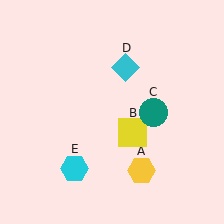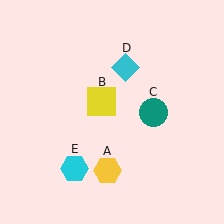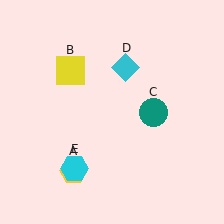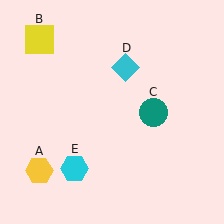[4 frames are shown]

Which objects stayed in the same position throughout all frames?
Teal circle (object C) and cyan diamond (object D) and cyan hexagon (object E) remained stationary.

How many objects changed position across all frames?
2 objects changed position: yellow hexagon (object A), yellow square (object B).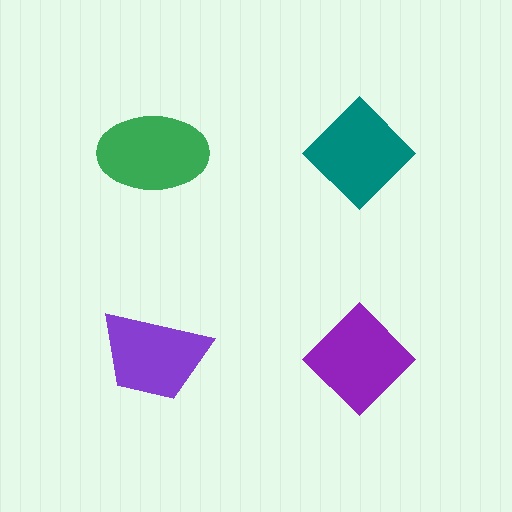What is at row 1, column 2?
A teal diamond.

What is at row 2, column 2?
A purple diamond.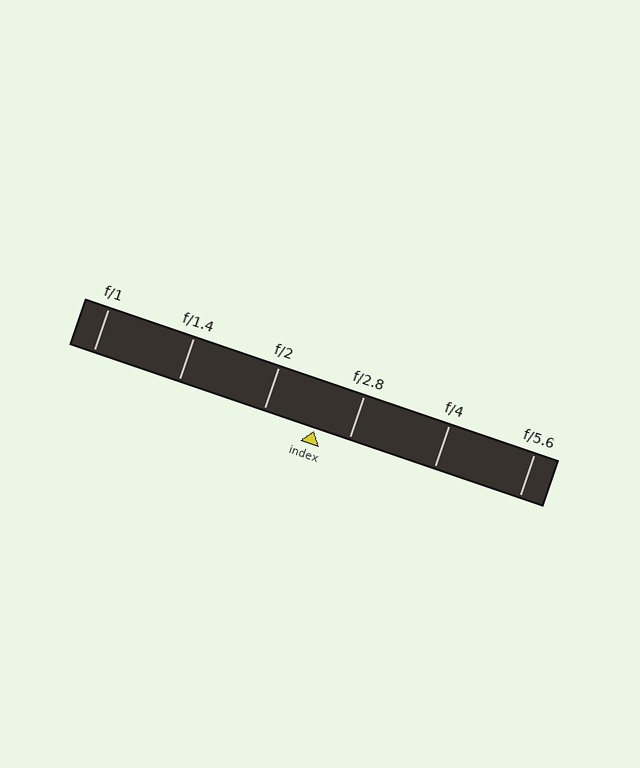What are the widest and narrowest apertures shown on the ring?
The widest aperture shown is f/1 and the narrowest is f/5.6.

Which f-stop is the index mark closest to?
The index mark is closest to f/2.8.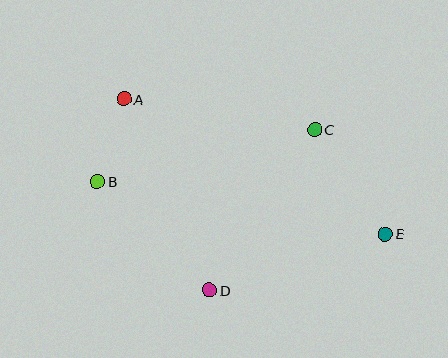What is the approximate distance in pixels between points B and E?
The distance between B and E is approximately 293 pixels.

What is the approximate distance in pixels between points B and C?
The distance between B and C is approximately 223 pixels.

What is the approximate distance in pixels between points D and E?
The distance between D and E is approximately 185 pixels.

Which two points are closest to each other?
Points A and B are closest to each other.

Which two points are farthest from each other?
Points A and E are farthest from each other.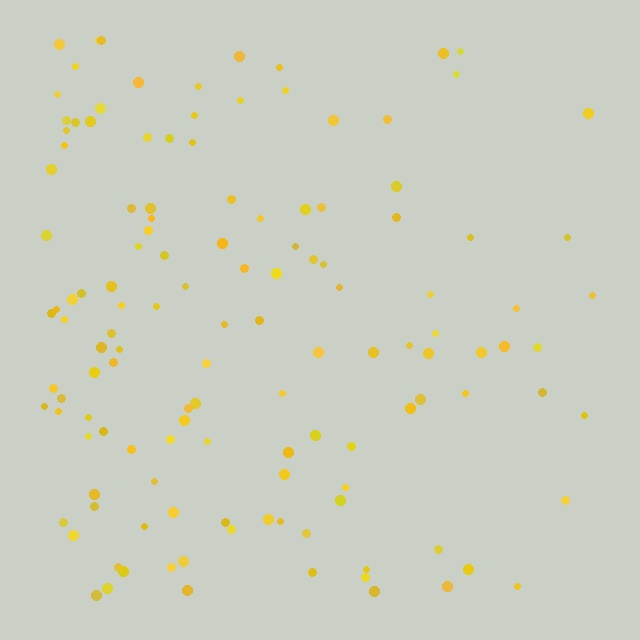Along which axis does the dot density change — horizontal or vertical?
Horizontal.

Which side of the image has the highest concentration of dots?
The left.